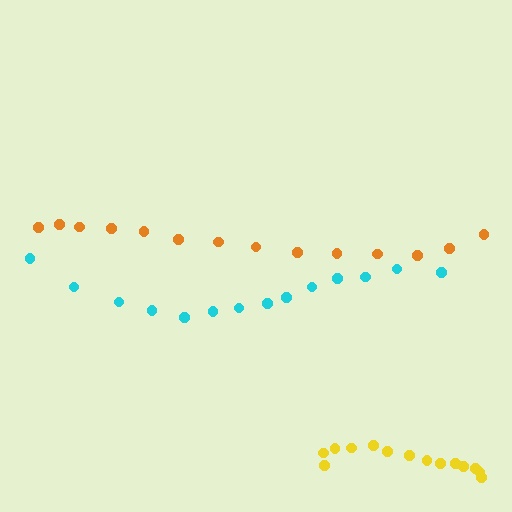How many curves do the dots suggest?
There are 3 distinct paths.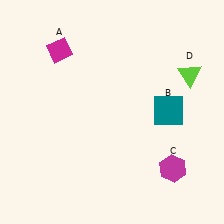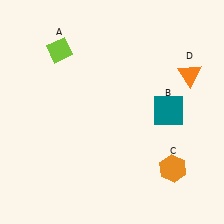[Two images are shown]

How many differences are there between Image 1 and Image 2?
There are 3 differences between the two images.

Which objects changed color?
A changed from magenta to lime. C changed from magenta to orange. D changed from lime to orange.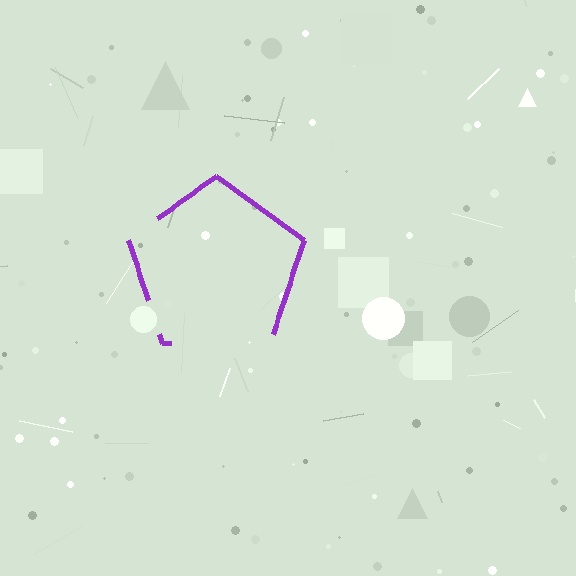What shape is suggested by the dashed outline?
The dashed outline suggests a pentagon.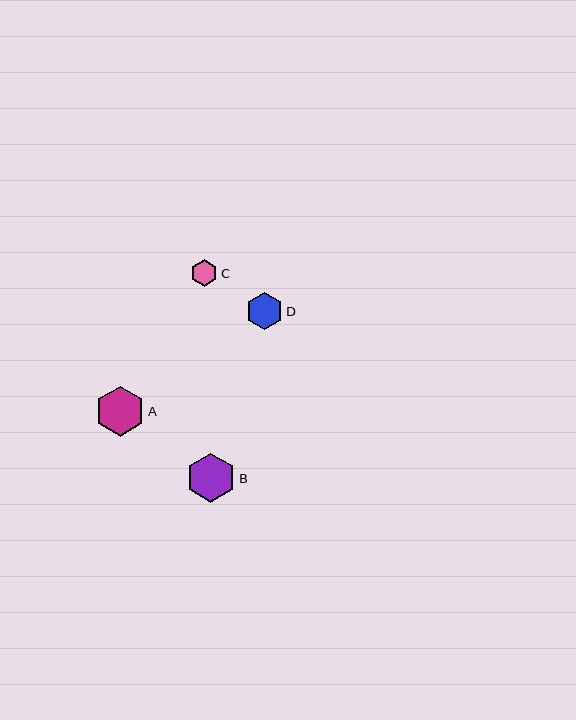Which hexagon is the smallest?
Hexagon C is the smallest with a size of approximately 27 pixels.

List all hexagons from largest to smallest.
From largest to smallest: A, B, D, C.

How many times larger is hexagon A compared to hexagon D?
Hexagon A is approximately 1.3 times the size of hexagon D.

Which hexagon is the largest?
Hexagon A is the largest with a size of approximately 50 pixels.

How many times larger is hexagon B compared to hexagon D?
Hexagon B is approximately 1.3 times the size of hexagon D.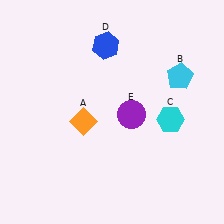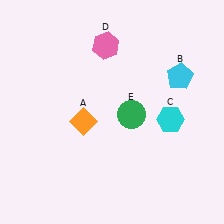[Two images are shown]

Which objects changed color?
D changed from blue to pink. E changed from purple to green.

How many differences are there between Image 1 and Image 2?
There are 2 differences between the two images.